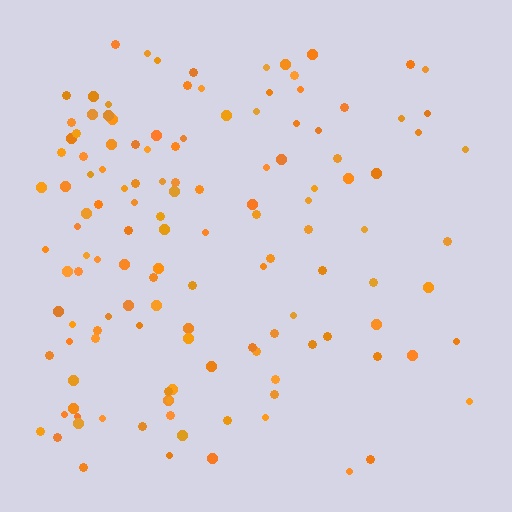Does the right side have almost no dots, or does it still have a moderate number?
Still a moderate number, just noticeably fewer than the left.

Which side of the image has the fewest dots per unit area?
The right.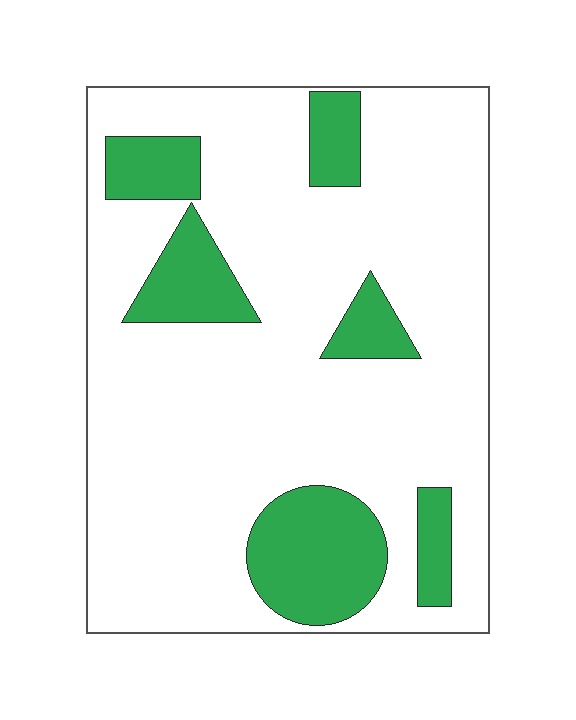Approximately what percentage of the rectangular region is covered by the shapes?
Approximately 20%.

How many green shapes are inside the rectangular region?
6.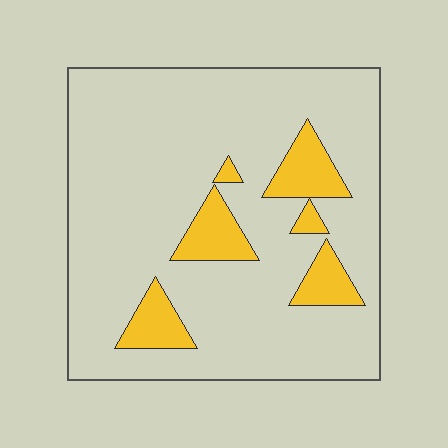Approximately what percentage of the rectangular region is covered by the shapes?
Approximately 15%.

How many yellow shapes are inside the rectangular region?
6.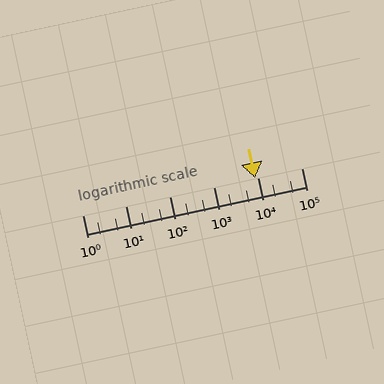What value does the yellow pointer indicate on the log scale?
The pointer indicates approximately 8500.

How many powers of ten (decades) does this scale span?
The scale spans 5 decades, from 1 to 100000.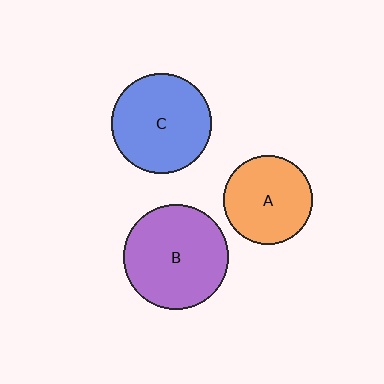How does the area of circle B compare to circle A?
Approximately 1.4 times.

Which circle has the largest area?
Circle B (purple).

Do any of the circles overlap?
No, none of the circles overlap.